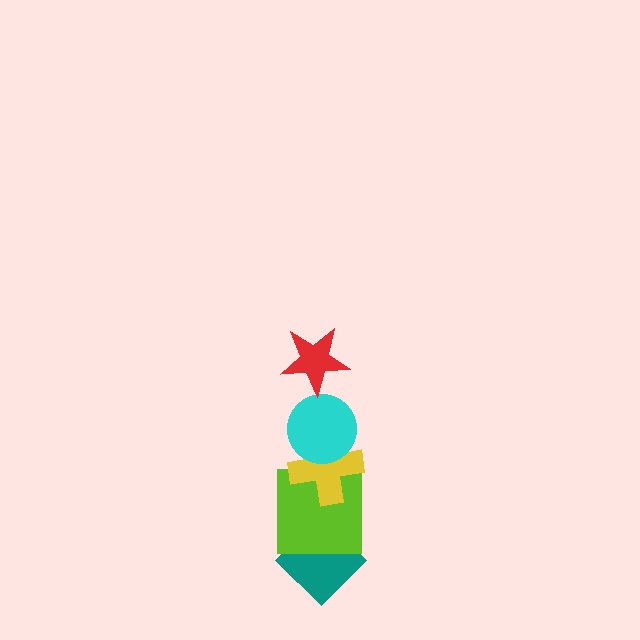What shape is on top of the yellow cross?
The cyan circle is on top of the yellow cross.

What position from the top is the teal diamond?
The teal diamond is 5th from the top.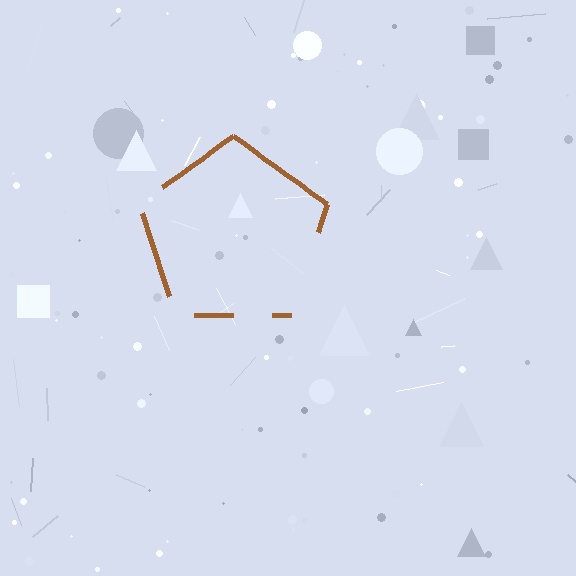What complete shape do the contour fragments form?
The contour fragments form a pentagon.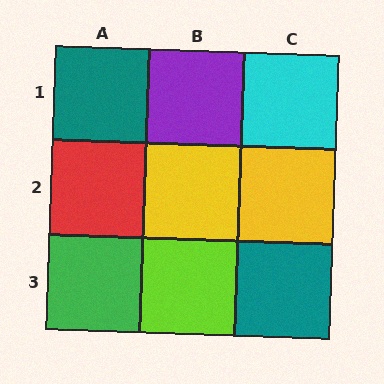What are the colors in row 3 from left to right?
Green, lime, teal.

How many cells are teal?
2 cells are teal.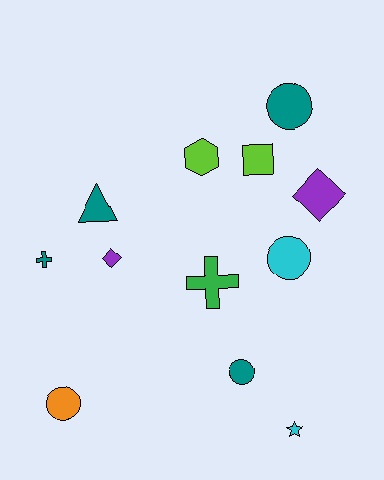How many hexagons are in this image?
There is 1 hexagon.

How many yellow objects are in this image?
There are no yellow objects.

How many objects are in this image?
There are 12 objects.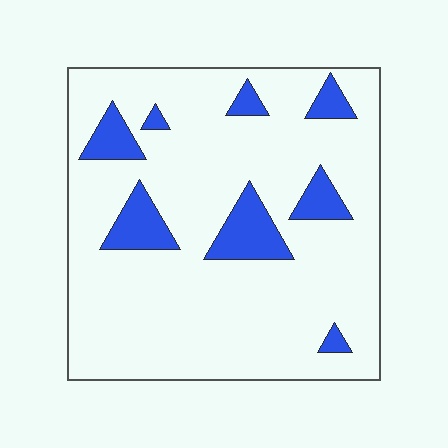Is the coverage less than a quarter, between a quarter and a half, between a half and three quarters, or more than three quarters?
Less than a quarter.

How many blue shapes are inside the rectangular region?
8.